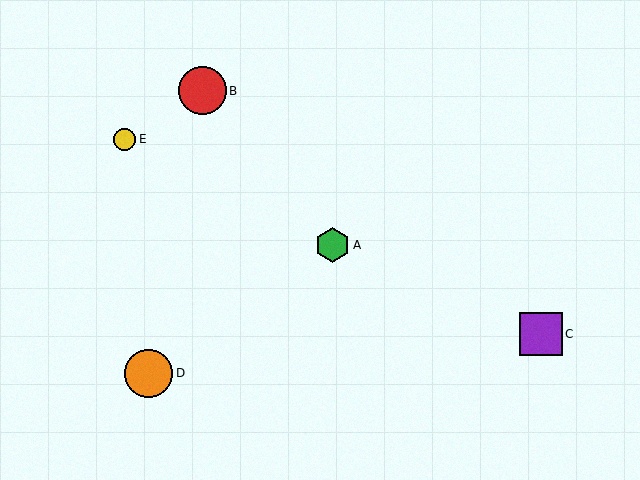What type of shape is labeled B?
Shape B is a red circle.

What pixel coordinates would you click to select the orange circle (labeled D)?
Click at (149, 373) to select the orange circle D.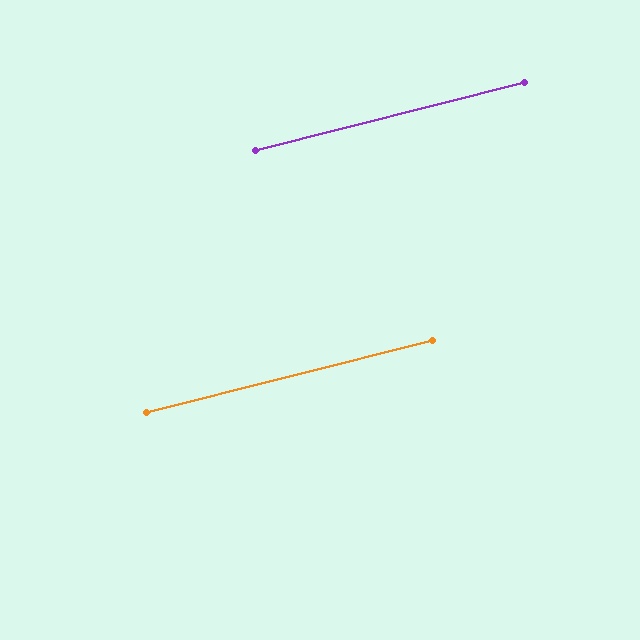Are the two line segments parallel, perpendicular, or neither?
Parallel — their directions differ by only 0.0°.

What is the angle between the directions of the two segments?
Approximately 0 degrees.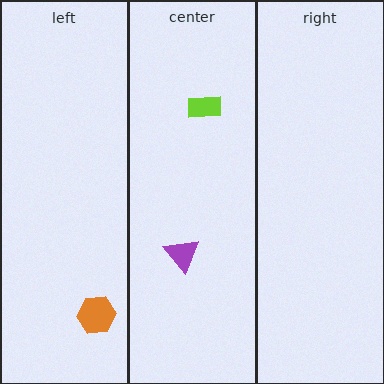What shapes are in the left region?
The orange hexagon.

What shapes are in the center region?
The purple triangle, the lime rectangle.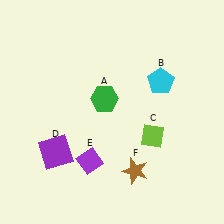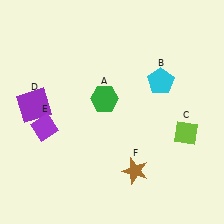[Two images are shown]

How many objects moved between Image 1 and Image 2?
3 objects moved between the two images.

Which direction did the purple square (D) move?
The purple square (D) moved up.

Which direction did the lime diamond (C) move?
The lime diamond (C) moved right.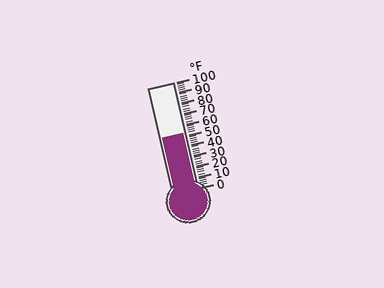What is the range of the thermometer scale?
The thermometer scale ranges from 0°F to 100°F.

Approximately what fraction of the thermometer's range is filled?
The thermometer is filled to approximately 50% of its range.